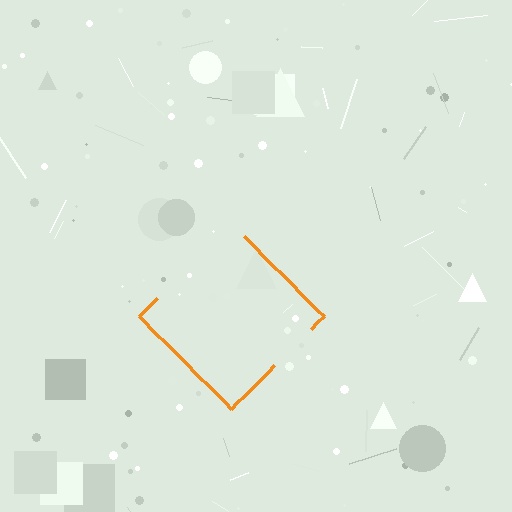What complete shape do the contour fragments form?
The contour fragments form a diamond.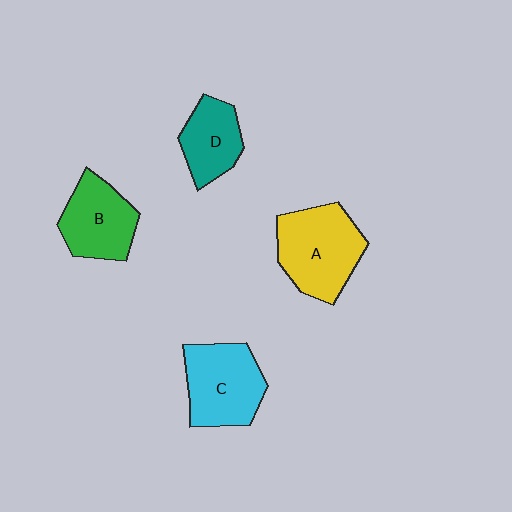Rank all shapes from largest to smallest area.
From largest to smallest: A (yellow), C (cyan), B (green), D (teal).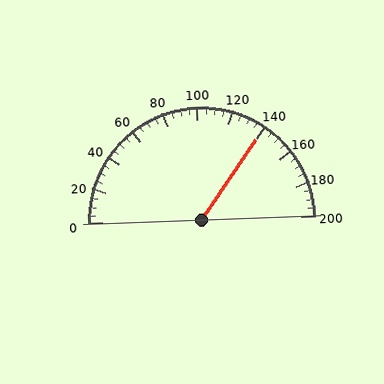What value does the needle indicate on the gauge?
The needle indicates approximately 140.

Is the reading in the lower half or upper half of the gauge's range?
The reading is in the upper half of the range (0 to 200).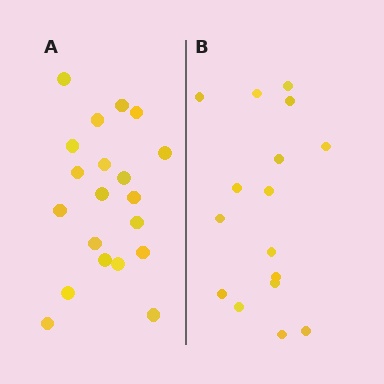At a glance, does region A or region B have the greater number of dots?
Region A (the left region) has more dots.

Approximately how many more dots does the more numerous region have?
Region A has about 4 more dots than region B.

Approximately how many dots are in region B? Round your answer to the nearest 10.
About 20 dots. (The exact count is 16, which rounds to 20.)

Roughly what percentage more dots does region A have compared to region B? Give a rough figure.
About 25% more.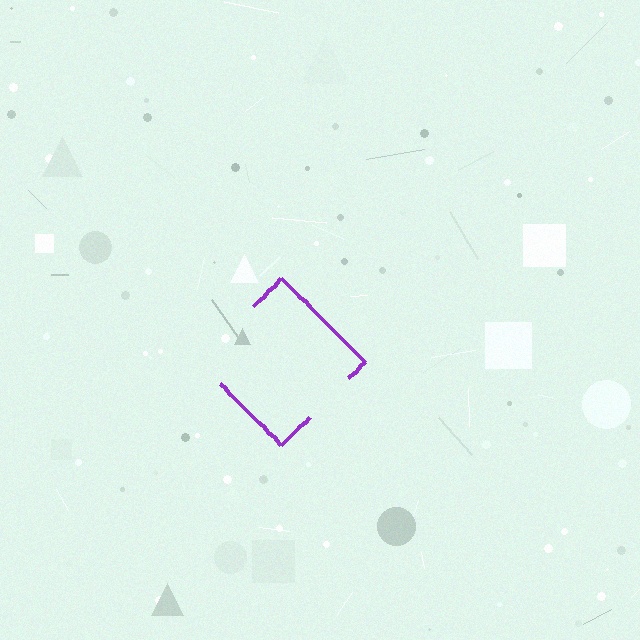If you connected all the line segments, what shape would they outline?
They would outline a diamond.